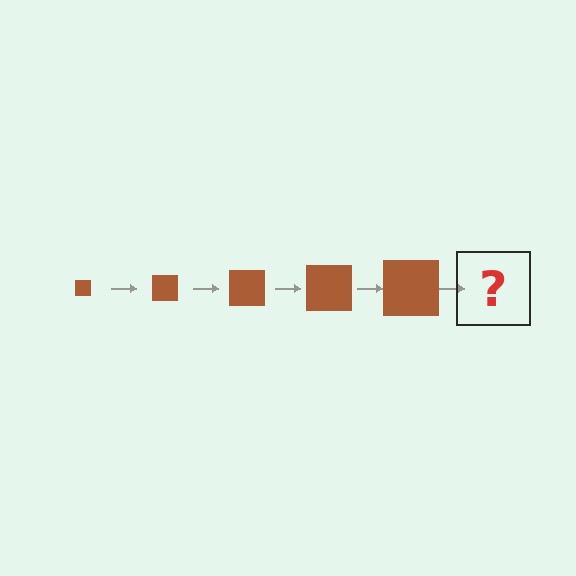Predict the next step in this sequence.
The next step is a brown square, larger than the previous one.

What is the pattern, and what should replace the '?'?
The pattern is that the square gets progressively larger each step. The '?' should be a brown square, larger than the previous one.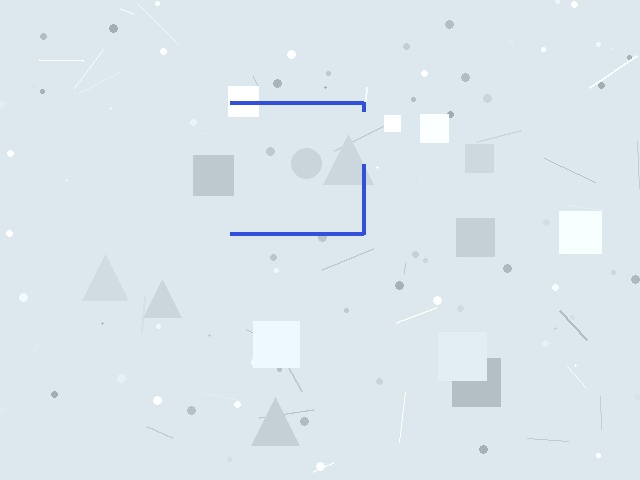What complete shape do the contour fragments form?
The contour fragments form a square.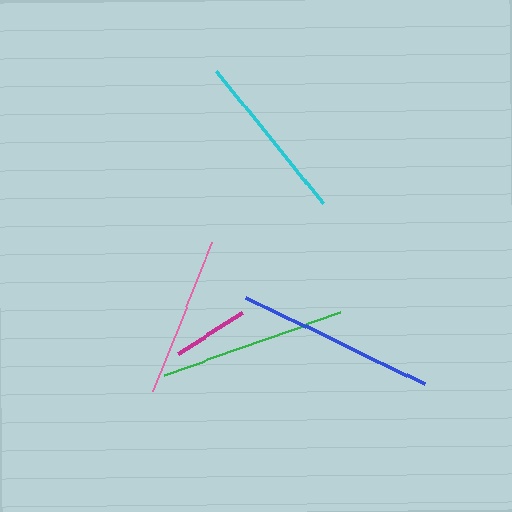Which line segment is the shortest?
The magenta line is the shortest at approximately 75 pixels.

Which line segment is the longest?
The blue line is the longest at approximately 198 pixels.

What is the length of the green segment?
The green segment is approximately 186 pixels long.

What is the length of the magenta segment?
The magenta segment is approximately 75 pixels long.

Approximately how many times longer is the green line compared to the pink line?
The green line is approximately 1.2 times the length of the pink line.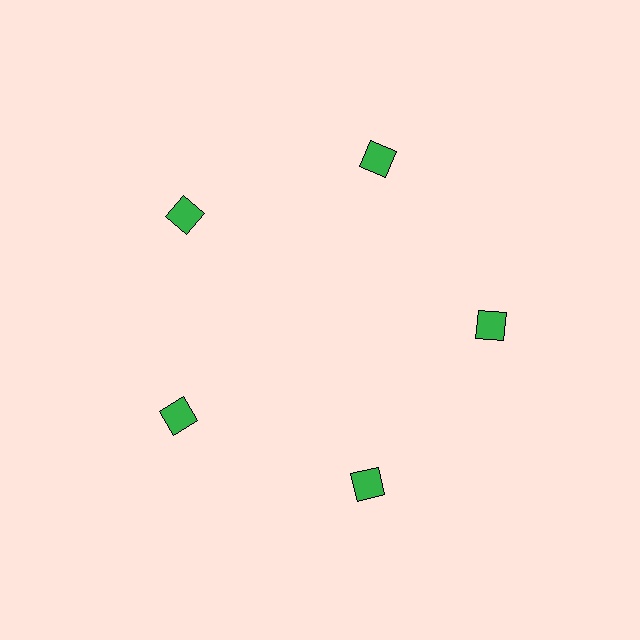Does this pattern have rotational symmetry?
Yes, this pattern has 5-fold rotational symmetry. It looks the same after rotating 72 degrees around the center.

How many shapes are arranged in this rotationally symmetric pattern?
There are 5 shapes, arranged in 5 groups of 1.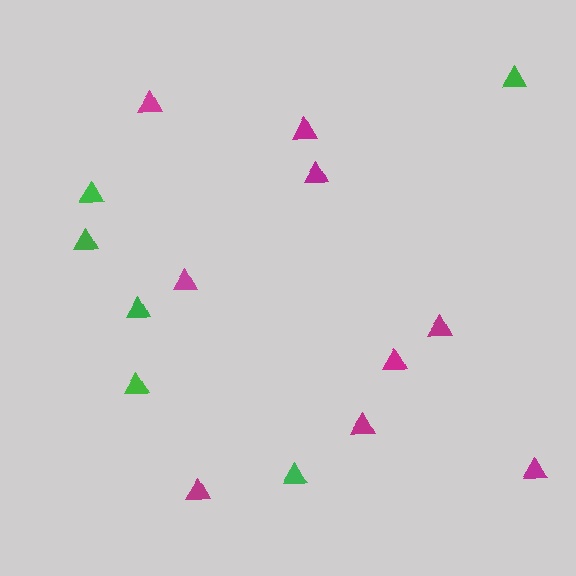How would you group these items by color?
There are 2 groups: one group of magenta triangles (9) and one group of green triangles (6).